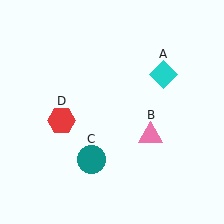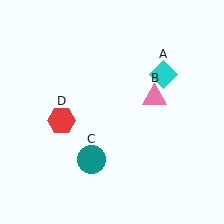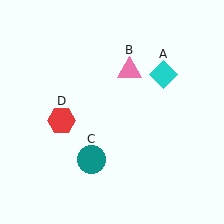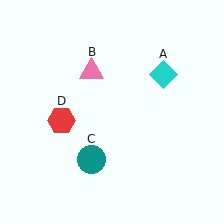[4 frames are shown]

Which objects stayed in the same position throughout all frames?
Cyan diamond (object A) and teal circle (object C) and red hexagon (object D) remained stationary.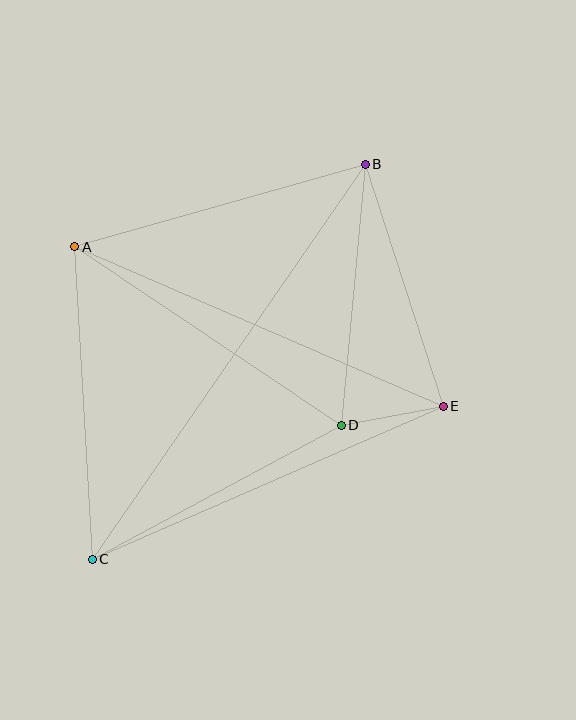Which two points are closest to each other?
Points D and E are closest to each other.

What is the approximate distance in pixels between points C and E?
The distance between C and E is approximately 383 pixels.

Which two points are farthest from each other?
Points B and C are farthest from each other.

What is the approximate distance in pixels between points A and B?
The distance between A and B is approximately 302 pixels.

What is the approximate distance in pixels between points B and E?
The distance between B and E is approximately 254 pixels.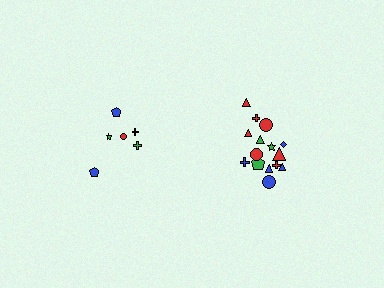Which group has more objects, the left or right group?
The right group.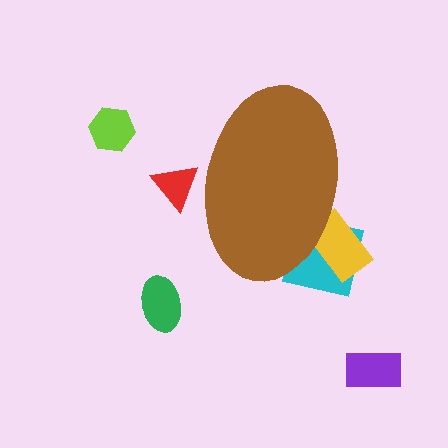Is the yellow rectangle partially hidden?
Yes, the yellow rectangle is partially hidden behind the brown ellipse.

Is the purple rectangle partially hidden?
No, the purple rectangle is fully visible.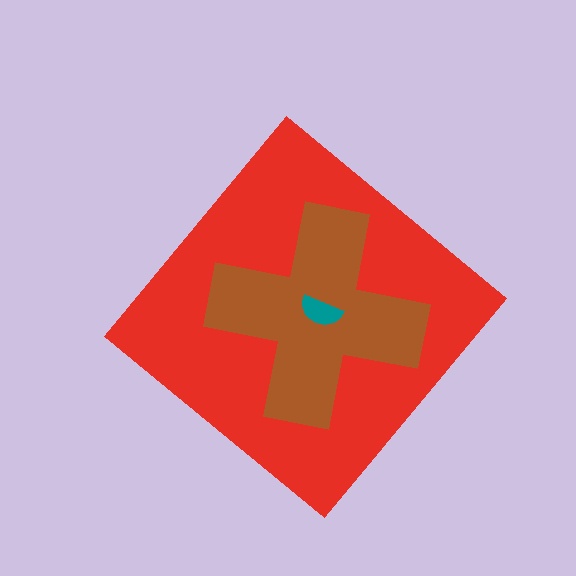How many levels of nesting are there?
3.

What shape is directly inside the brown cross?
The teal semicircle.